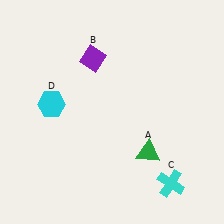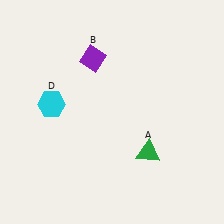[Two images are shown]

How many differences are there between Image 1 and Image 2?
There is 1 difference between the two images.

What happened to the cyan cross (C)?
The cyan cross (C) was removed in Image 2. It was in the bottom-right area of Image 1.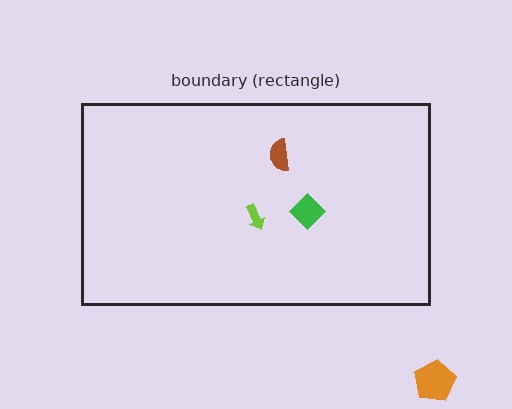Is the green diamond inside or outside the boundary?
Inside.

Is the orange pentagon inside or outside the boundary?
Outside.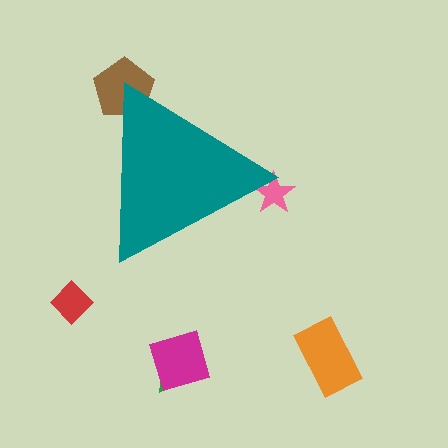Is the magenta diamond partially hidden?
No, the magenta diamond is fully visible.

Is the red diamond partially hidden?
No, the red diamond is fully visible.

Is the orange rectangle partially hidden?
No, the orange rectangle is fully visible.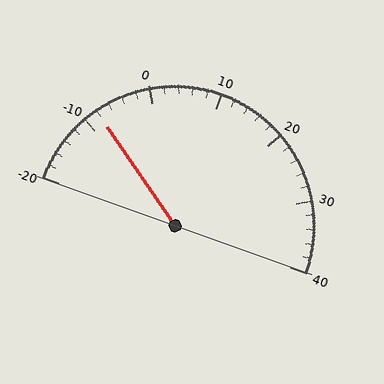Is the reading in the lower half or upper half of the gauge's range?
The reading is in the lower half of the range (-20 to 40).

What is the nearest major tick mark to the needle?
The nearest major tick mark is -10.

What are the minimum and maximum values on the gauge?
The gauge ranges from -20 to 40.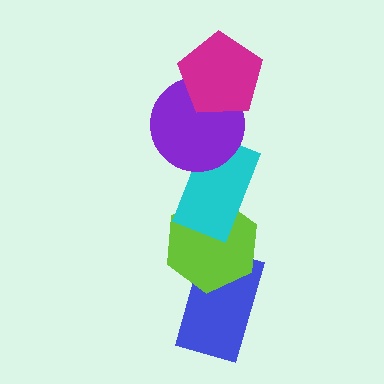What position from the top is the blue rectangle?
The blue rectangle is 5th from the top.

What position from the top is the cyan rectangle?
The cyan rectangle is 3rd from the top.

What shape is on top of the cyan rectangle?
The purple circle is on top of the cyan rectangle.